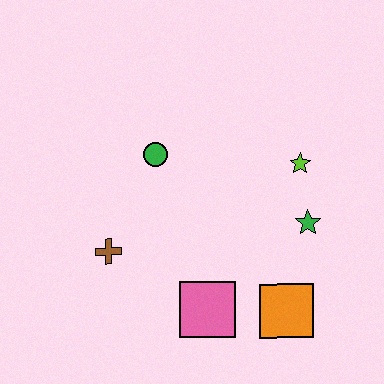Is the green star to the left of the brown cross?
No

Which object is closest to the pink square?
The orange square is closest to the pink square.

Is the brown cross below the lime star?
Yes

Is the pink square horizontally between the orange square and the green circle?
Yes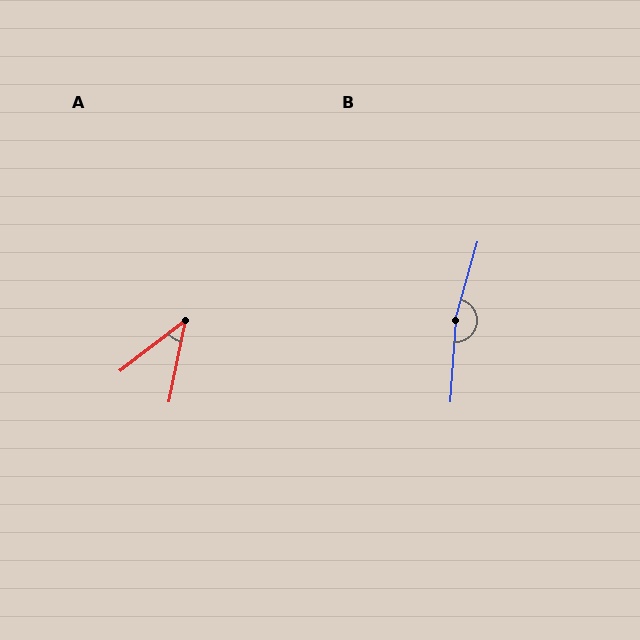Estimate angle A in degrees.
Approximately 41 degrees.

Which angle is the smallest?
A, at approximately 41 degrees.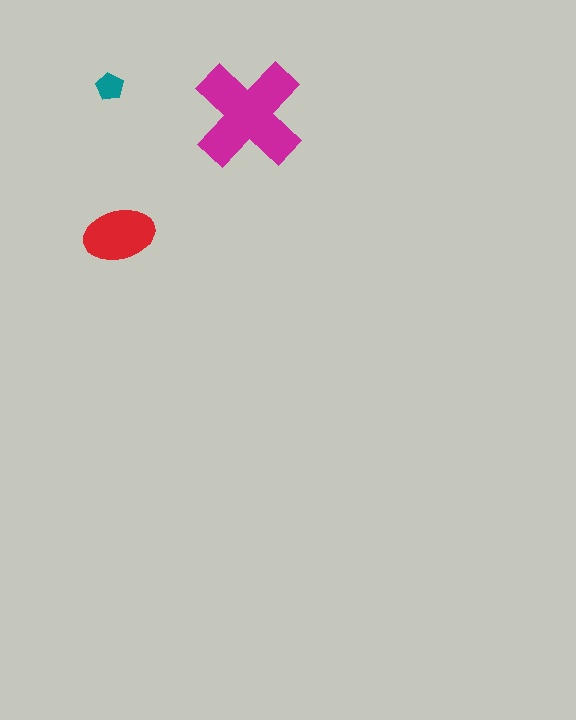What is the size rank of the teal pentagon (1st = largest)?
3rd.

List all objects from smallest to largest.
The teal pentagon, the red ellipse, the magenta cross.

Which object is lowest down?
The red ellipse is bottommost.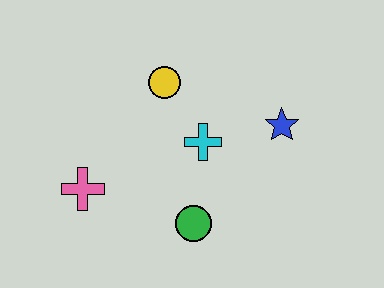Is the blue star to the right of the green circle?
Yes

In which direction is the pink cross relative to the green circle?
The pink cross is to the left of the green circle.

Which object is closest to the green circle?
The cyan cross is closest to the green circle.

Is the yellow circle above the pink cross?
Yes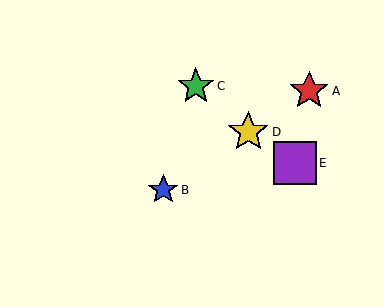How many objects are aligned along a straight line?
3 objects (A, B, D) are aligned along a straight line.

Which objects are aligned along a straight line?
Objects A, B, D are aligned along a straight line.